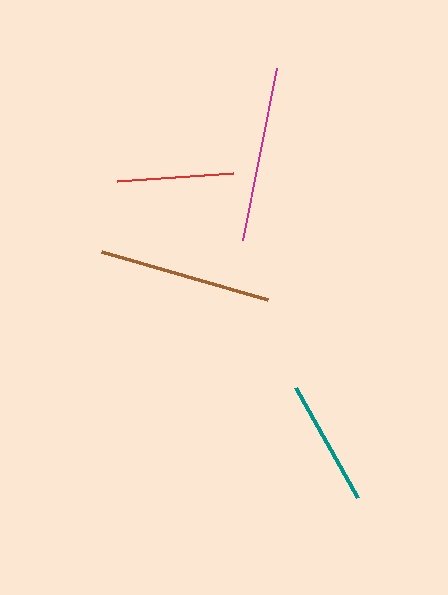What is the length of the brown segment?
The brown segment is approximately 172 pixels long.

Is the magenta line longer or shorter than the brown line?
The magenta line is longer than the brown line.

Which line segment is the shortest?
The red line is the shortest at approximately 116 pixels.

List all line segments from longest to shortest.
From longest to shortest: magenta, brown, teal, red.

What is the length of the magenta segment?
The magenta segment is approximately 175 pixels long.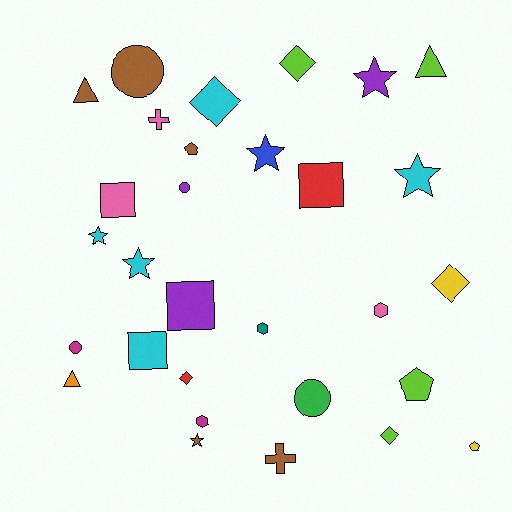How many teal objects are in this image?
There is 1 teal object.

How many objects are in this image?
There are 30 objects.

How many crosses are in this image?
There are 2 crosses.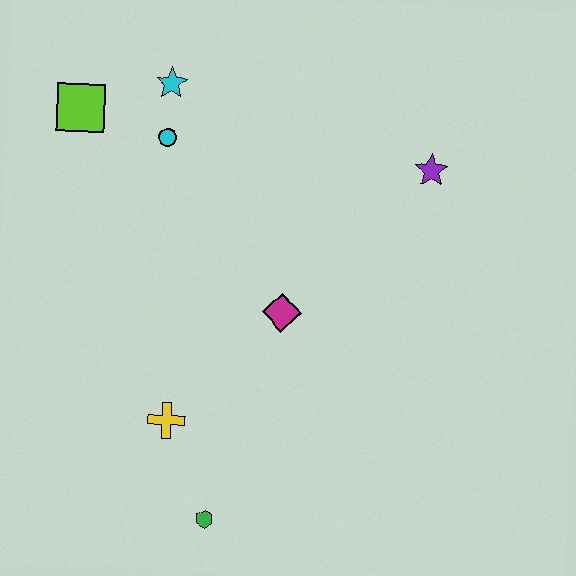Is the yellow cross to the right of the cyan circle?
Yes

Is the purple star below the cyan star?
Yes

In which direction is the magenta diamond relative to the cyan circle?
The magenta diamond is below the cyan circle.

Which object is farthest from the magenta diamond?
The lime square is farthest from the magenta diamond.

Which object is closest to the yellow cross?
The green hexagon is closest to the yellow cross.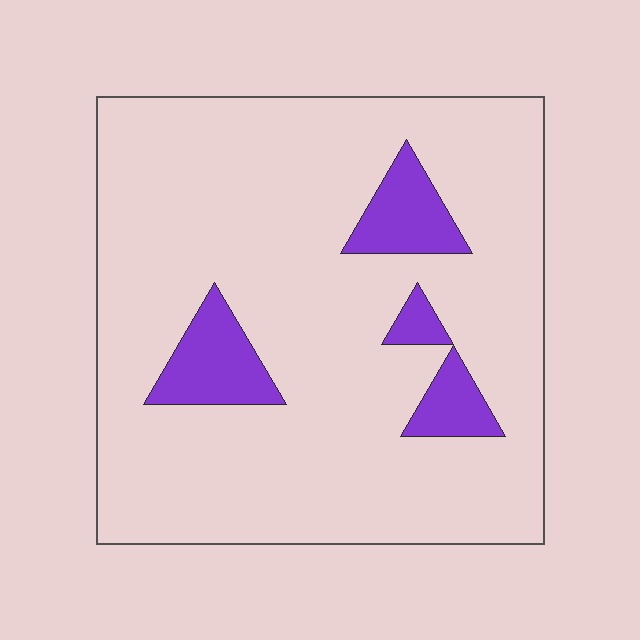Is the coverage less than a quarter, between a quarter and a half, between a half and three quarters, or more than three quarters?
Less than a quarter.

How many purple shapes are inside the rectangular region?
4.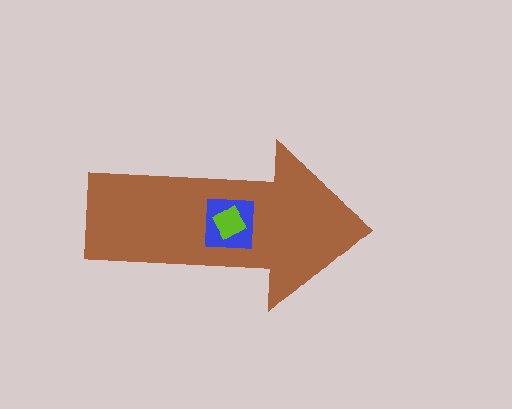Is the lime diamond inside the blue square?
Yes.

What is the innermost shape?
The lime diamond.